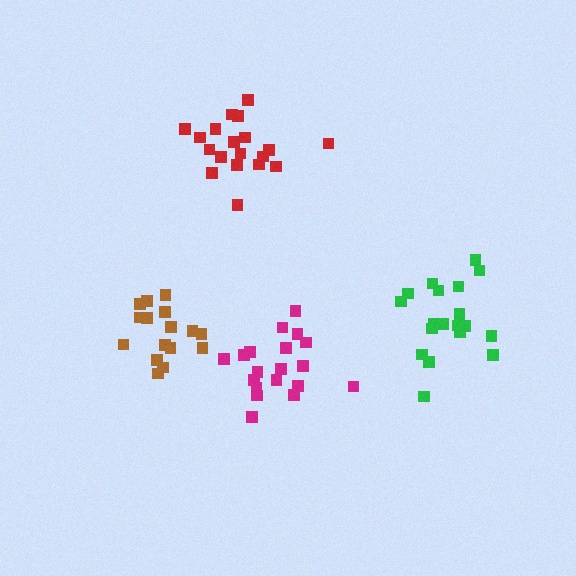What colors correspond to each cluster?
The clusters are colored: brown, green, red, magenta.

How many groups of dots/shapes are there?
There are 4 groups.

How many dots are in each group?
Group 1: 16 dots, Group 2: 19 dots, Group 3: 19 dots, Group 4: 19 dots (73 total).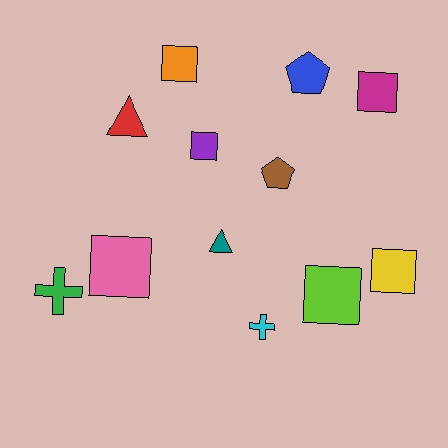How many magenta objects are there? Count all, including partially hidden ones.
There is 1 magenta object.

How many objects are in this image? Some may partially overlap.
There are 12 objects.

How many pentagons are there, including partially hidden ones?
There are 2 pentagons.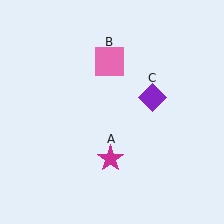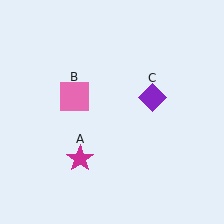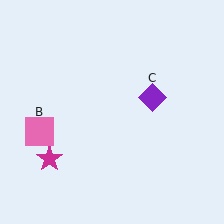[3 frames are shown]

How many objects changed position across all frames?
2 objects changed position: magenta star (object A), pink square (object B).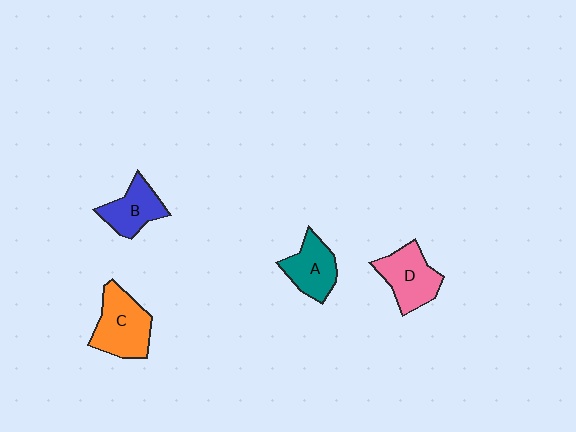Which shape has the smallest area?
Shape B (blue).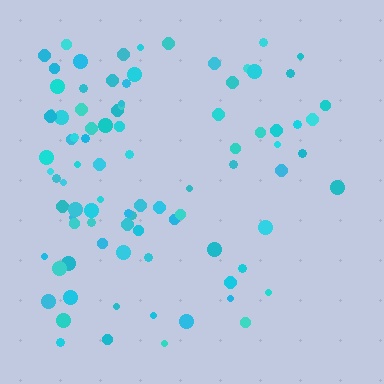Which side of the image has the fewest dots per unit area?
The right.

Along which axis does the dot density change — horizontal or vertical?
Horizontal.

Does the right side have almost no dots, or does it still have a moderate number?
Still a moderate number, just noticeably fewer than the left.